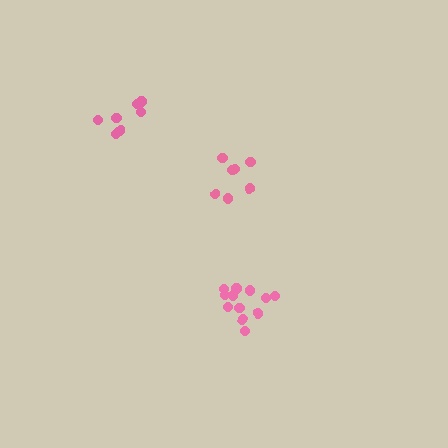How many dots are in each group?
Group 1: 12 dots, Group 2: 7 dots, Group 3: 7 dots (26 total).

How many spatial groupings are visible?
There are 3 spatial groupings.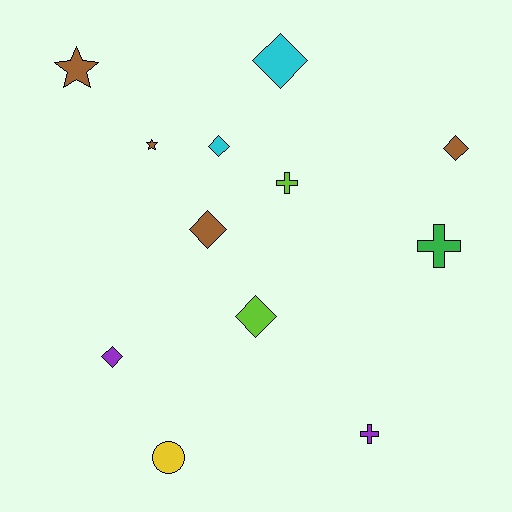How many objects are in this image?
There are 12 objects.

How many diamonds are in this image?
There are 6 diamonds.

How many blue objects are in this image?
There are no blue objects.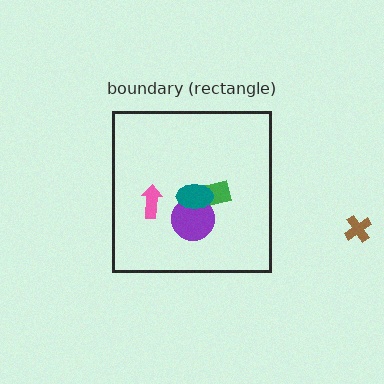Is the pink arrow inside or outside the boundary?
Inside.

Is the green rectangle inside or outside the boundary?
Inside.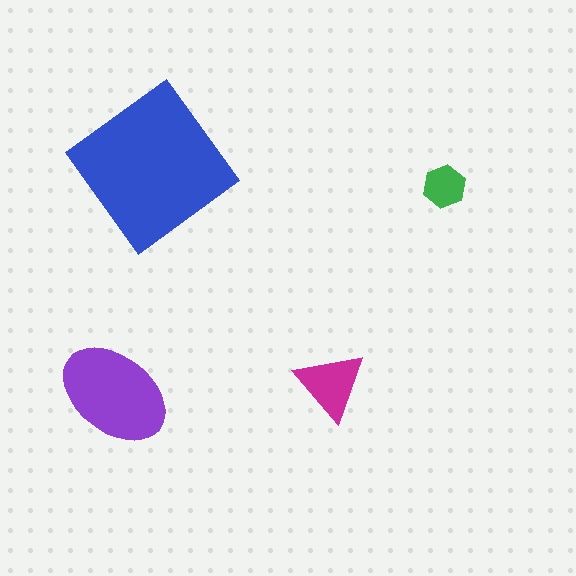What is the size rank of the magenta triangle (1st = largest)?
3rd.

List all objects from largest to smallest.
The blue diamond, the purple ellipse, the magenta triangle, the green hexagon.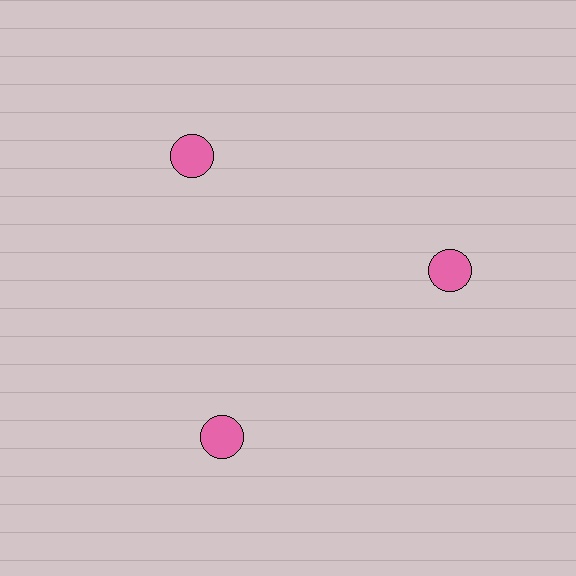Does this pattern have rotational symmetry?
Yes, this pattern has 3-fold rotational symmetry. It looks the same after rotating 120 degrees around the center.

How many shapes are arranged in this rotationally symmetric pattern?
There are 3 shapes, arranged in 3 groups of 1.